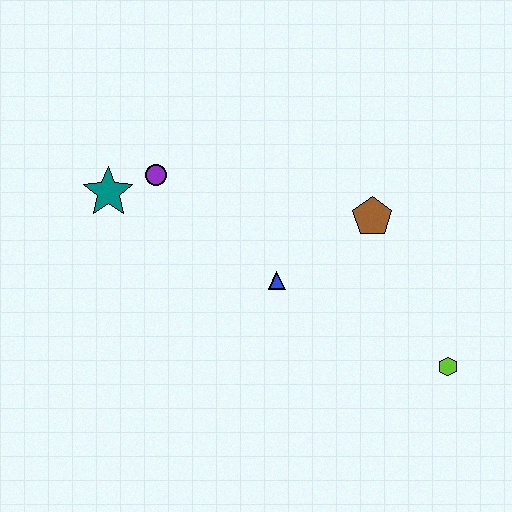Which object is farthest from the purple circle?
The lime hexagon is farthest from the purple circle.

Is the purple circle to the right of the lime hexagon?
No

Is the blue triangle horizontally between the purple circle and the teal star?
No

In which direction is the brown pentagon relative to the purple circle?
The brown pentagon is to the right of the purple circle.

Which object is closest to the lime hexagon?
The brown pentagon is closest to the lime hexagon.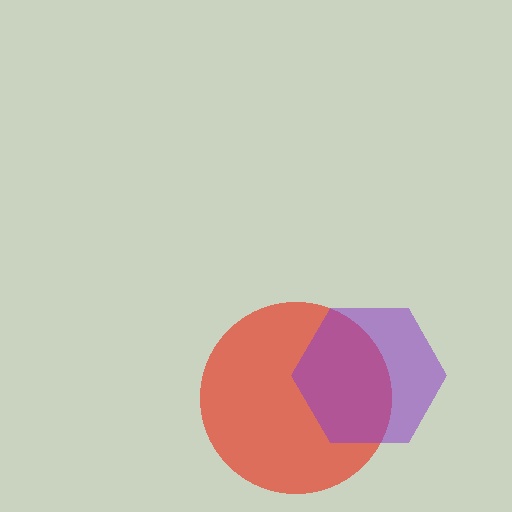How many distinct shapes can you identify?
There are 2 distinct shapes: a red circle, a purple hexagon.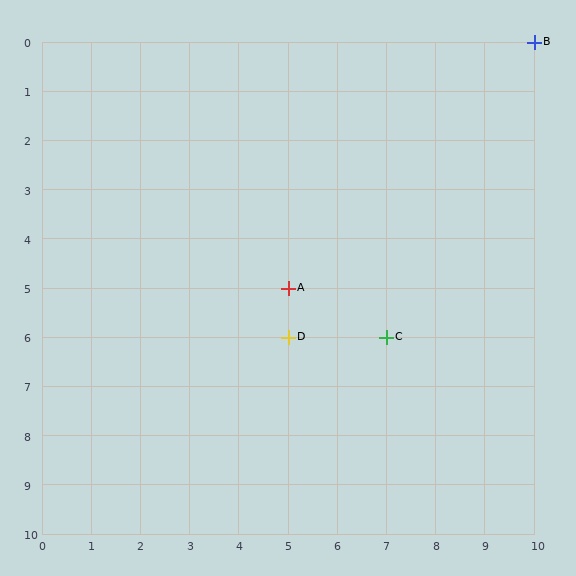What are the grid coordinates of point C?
Point C is at grid coordinates (7, 6).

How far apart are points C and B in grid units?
Points C and B are 3 columns and 6 rows apart (about 6.7 grid units diagonally).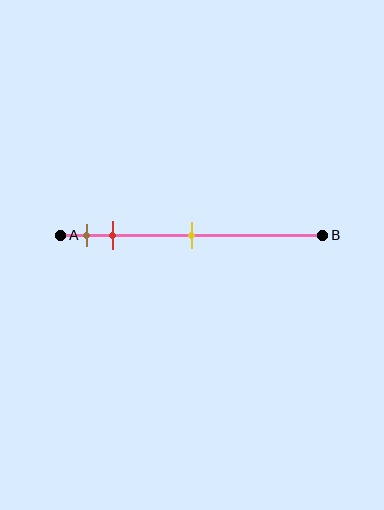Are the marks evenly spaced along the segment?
No, the marks are not evenly spaced.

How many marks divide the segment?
There are 3 marks dividing the segment.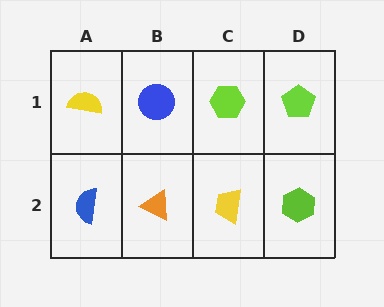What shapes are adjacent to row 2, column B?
A blue circle (row 1, column B), a blue semicircle (row 2, column A), a yellow trapezoid (row 2, column C).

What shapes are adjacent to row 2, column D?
A lime pentagon (row 1, column D), a yellow trapezoid (row 2, column C).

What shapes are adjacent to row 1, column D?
A lime hexagon (row 2, column D), a lime hexagon (row 1, column C).